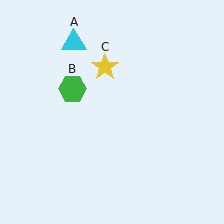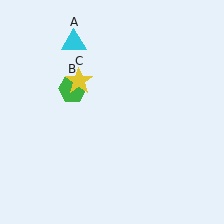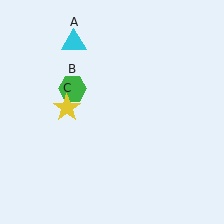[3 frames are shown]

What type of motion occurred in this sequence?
The yellow star (object C) rotated counterclockwise around the center of the scene.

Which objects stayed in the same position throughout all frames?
Cyan triangle (object A) and green hexagon (object B) remained stationary.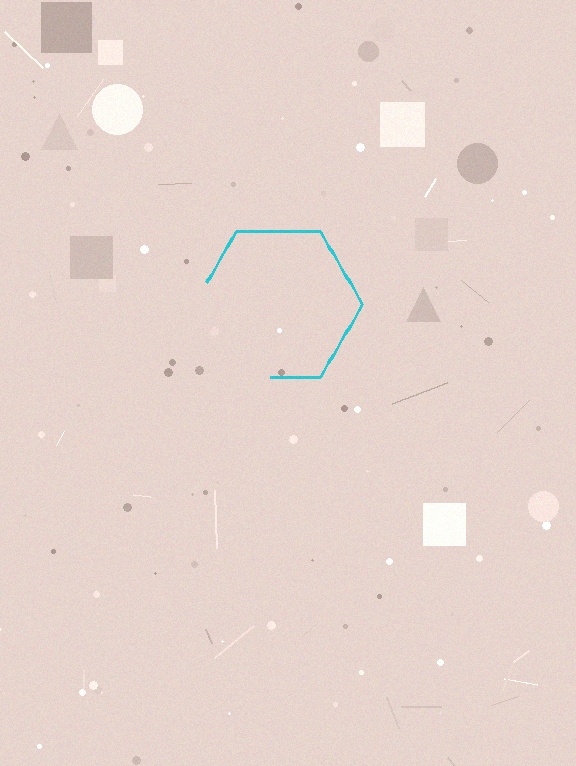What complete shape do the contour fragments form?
The contour fragments form a hexagon.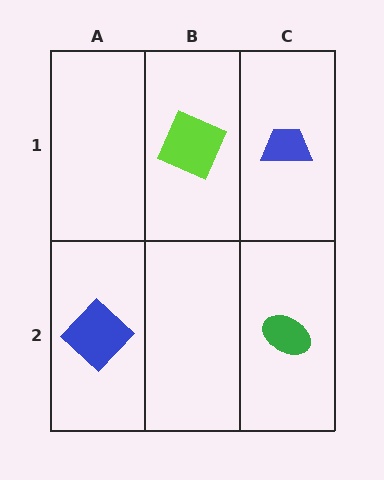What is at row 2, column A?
A blue diamond.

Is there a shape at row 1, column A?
No, that cell is empty.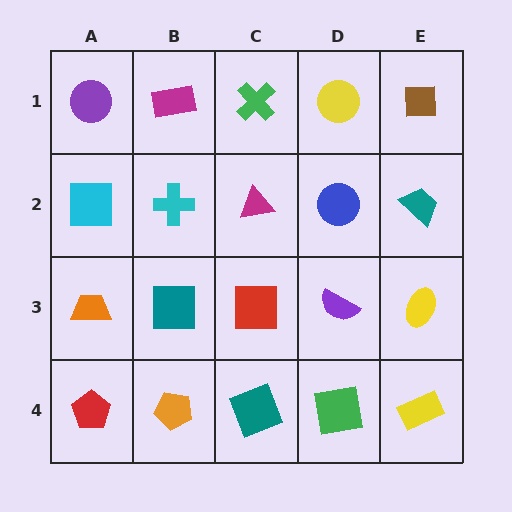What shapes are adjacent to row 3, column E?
A teal trapezoid (row 2, column E), a yellow rectangle (row 4, column E), a purple semicircle (row 3, column D).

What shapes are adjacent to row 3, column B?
A cyan cross (row 2, column B), an orange pentagon (row 4, column B), an orange trapezoid (row 3, column A), a red square (row 3, column C).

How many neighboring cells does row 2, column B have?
4.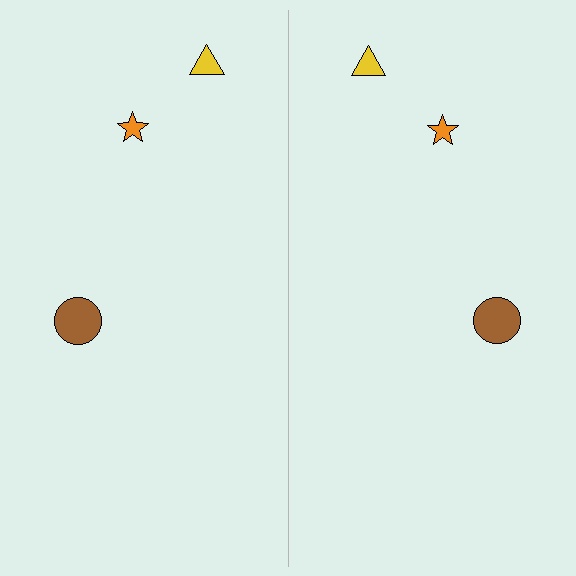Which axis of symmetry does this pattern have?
The pattern has a vertical axis of symmetry running through the center of the image.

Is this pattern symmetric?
Yes, this pattern has bilateral (reflection) symmetry.